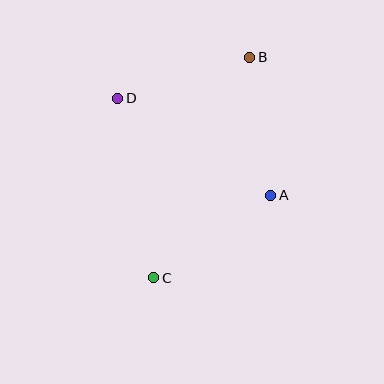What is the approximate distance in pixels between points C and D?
The distance between C and D is approximately 183 pixels.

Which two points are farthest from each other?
Points B and C are farthest from each other.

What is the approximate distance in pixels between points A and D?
The distance between A and D is approximately 181 pixels.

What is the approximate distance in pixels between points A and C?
The distance between A and C is approximately 143 pixels.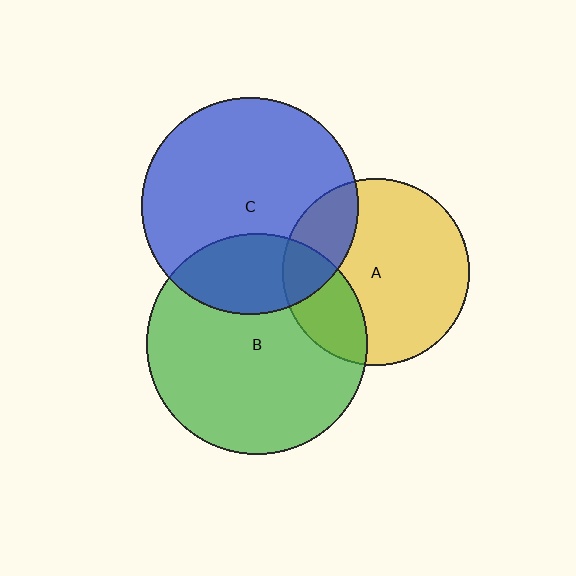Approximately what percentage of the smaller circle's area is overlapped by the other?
Approximately 25%.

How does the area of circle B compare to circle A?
Approximately 1.4 times.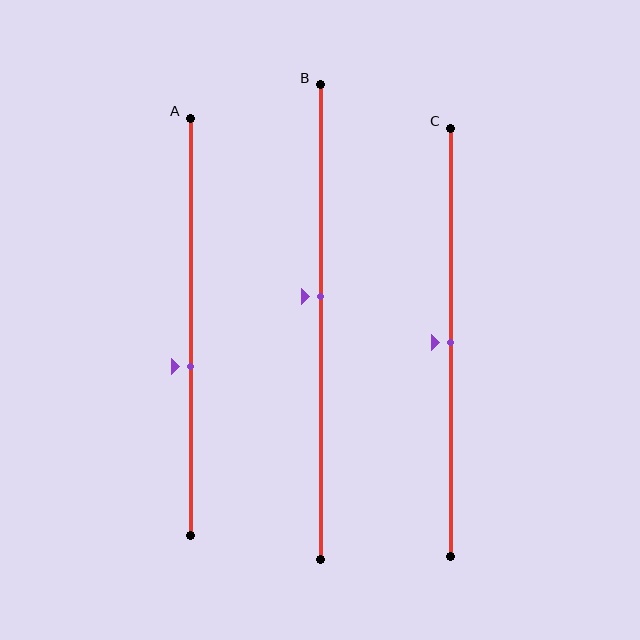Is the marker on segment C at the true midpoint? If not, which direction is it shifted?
Yes, the marker on segment C is at the true midpoint.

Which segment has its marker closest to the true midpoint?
Segment C has its marker closest to the true midpoint.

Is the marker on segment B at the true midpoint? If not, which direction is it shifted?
No, the marker on segment B is shifted upward by about 5% of the segment length.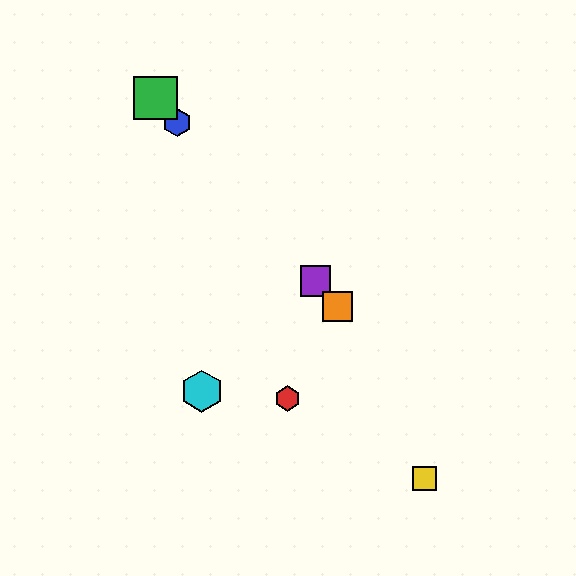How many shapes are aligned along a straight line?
4 shapes (the blue hexagon, the green square, the purple square, the orange square) are aligned along a straight line.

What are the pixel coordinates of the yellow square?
The yellow square is at (425, 478).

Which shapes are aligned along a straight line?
The blue hexagon, the green square, the purple square, the orange square are aligned along a straight line.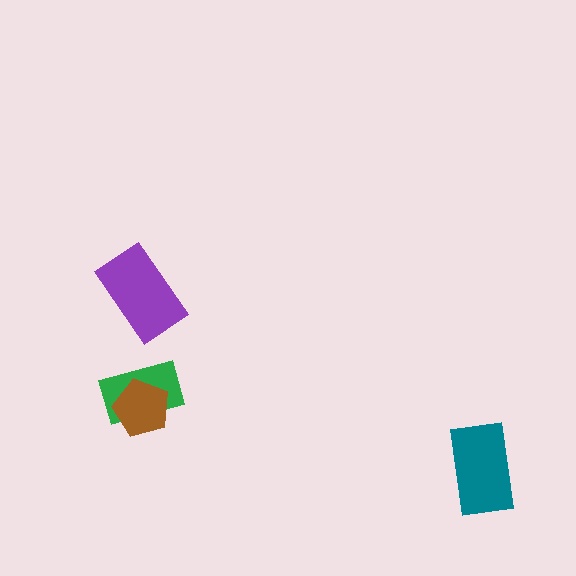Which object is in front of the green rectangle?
The brown pentagon is in front of the green rectangle.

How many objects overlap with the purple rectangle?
0 objects overlap with the purple rectangle.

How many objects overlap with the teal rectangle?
0 objects overlap with the teal rectangle.